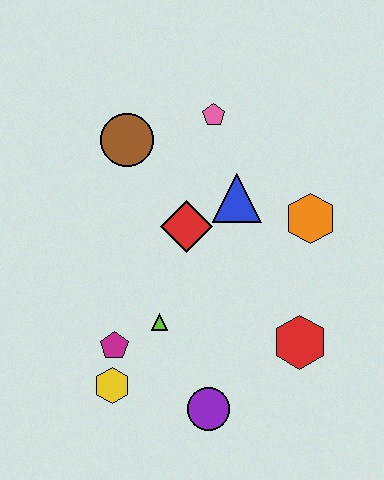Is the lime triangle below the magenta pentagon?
No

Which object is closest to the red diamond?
The blue triangle is closest to the red diamond.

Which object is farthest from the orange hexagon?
The yellow hexagon is farthest from the orange hexagon.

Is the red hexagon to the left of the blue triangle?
No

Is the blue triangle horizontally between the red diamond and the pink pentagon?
No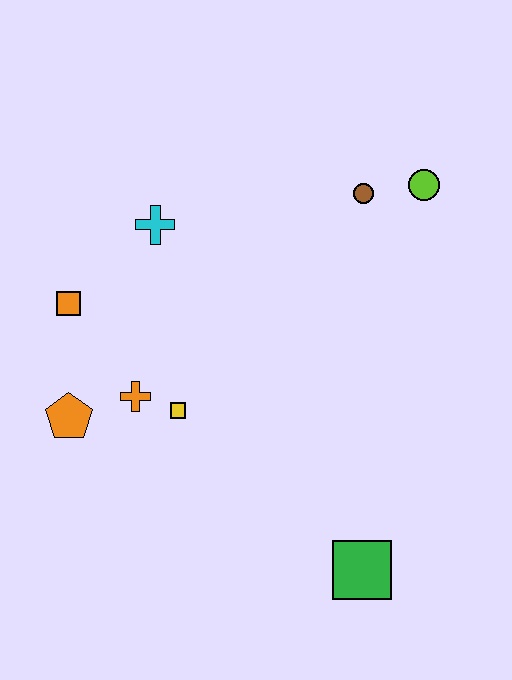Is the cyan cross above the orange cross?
Yes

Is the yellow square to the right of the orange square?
Yes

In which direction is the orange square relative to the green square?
The orange square is to the left of the green square.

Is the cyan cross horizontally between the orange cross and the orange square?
No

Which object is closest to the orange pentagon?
The orange cross is closest to the orange pentagon.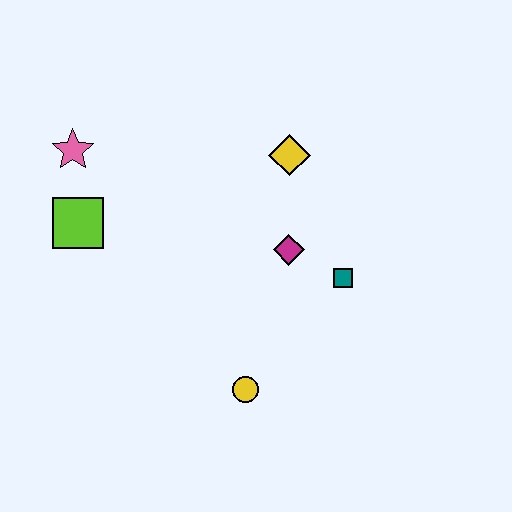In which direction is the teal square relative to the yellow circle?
The teal square is above the yellow circle.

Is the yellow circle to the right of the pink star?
Yes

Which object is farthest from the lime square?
The teal square is farthest from the lime square.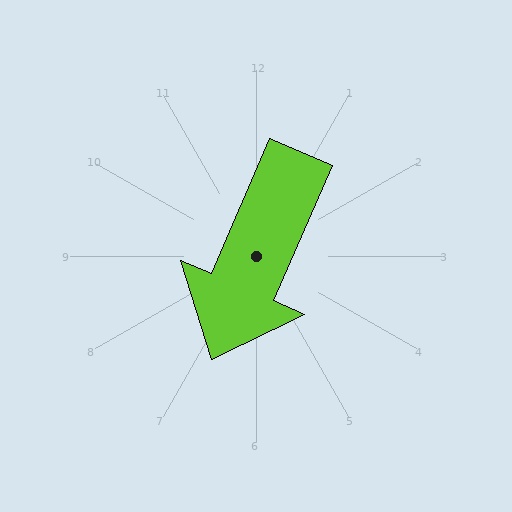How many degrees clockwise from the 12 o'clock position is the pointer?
Approximately 203 degrees.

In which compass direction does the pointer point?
Southwest.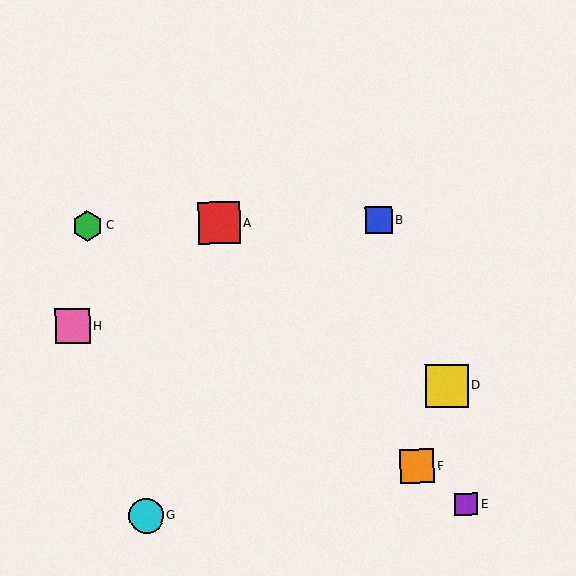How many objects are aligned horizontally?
3 objects (A, B, C) are aligned horizontally.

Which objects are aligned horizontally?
Objects A, B, C are aligned horizontally.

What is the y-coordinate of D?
Object D is at y≈386.